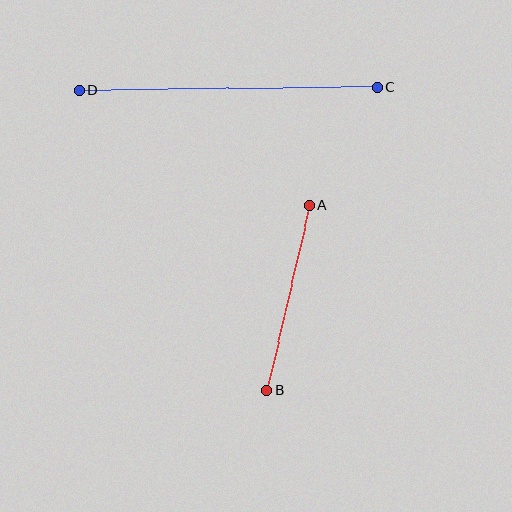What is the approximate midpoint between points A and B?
The midpoint is at approximately (288, 298) pixels.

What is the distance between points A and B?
The distance is approximately 189 pixels.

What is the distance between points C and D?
The distance is approximately 298 pixels.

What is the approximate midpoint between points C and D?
The midpoint is at approximately (228, 89) pixels.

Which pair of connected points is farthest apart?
Points C and D are farthest apart.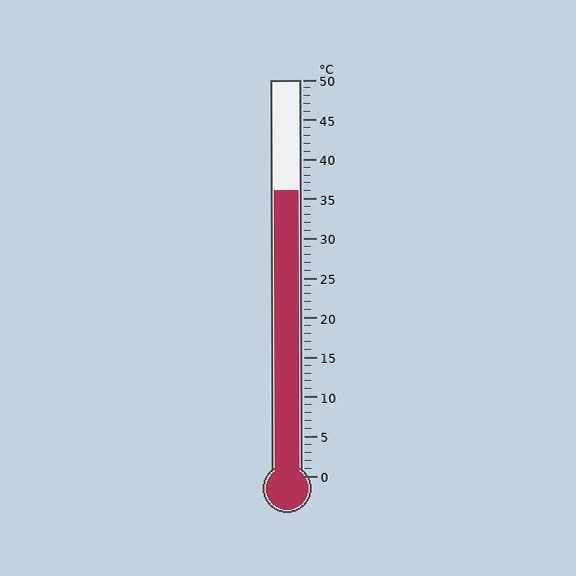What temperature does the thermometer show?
The thermometer shows approximately 36°C.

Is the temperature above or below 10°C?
The temperature is above 10°C.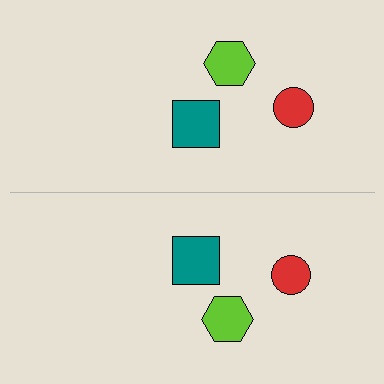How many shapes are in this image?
There are 6 shapes in this image.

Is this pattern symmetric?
Yes, this pattern has bilateral (reflection) symmetry.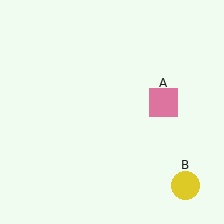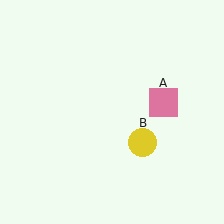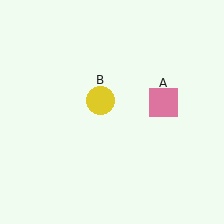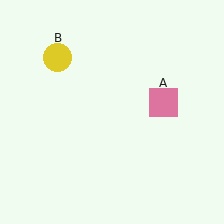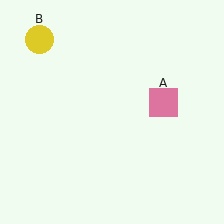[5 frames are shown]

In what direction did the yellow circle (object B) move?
The yellow circle (object B) moved up and to the left.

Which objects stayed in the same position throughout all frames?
Pink square (object A) remained stationary.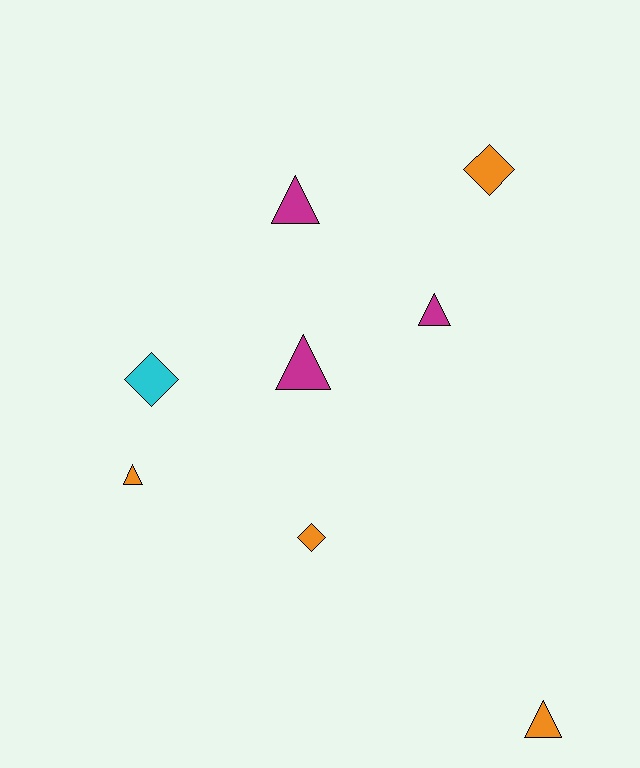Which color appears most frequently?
Orange, with 4 objects.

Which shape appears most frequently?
Triangle, with 5 objects.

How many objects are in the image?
There are 8 objects.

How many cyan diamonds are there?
There is 1 cyan diamond.